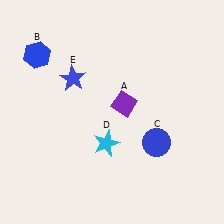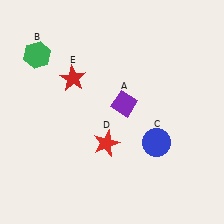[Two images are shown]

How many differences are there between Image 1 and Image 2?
There are 3 differences between the two images.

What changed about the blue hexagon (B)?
In Image 1, B is blue. In Image 2, it changed to green.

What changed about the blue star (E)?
In Image 1, E is blue. In Image 2, it changed to red.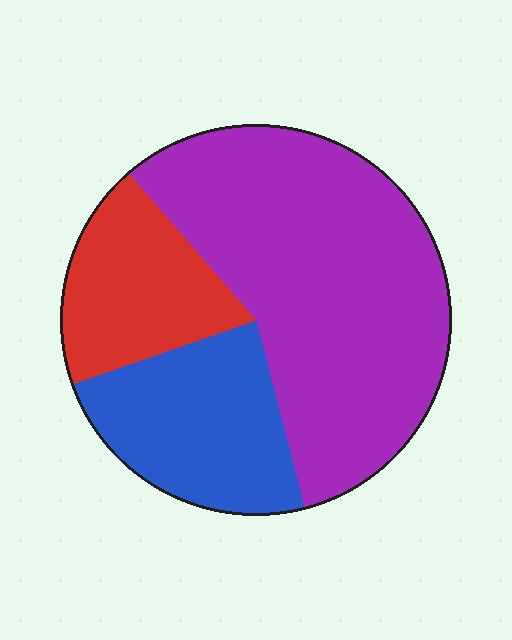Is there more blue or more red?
Blue.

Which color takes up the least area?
Red, at roughly 20%.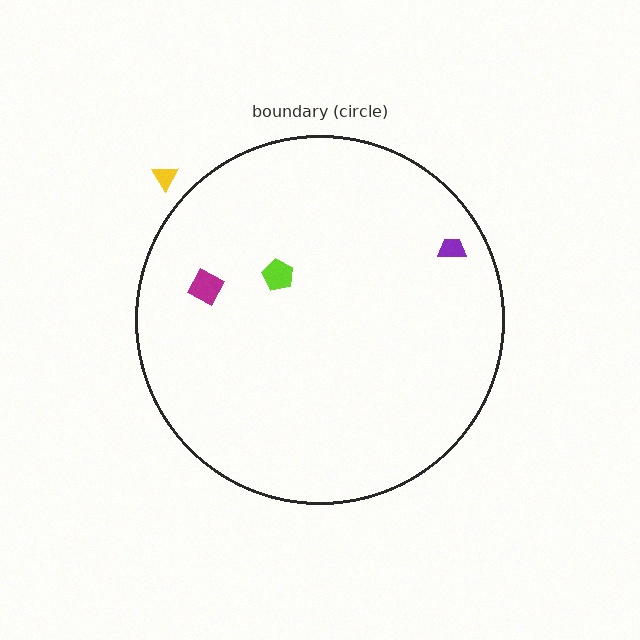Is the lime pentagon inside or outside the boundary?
Inside.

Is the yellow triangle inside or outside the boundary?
Outside.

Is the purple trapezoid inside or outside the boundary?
Inside.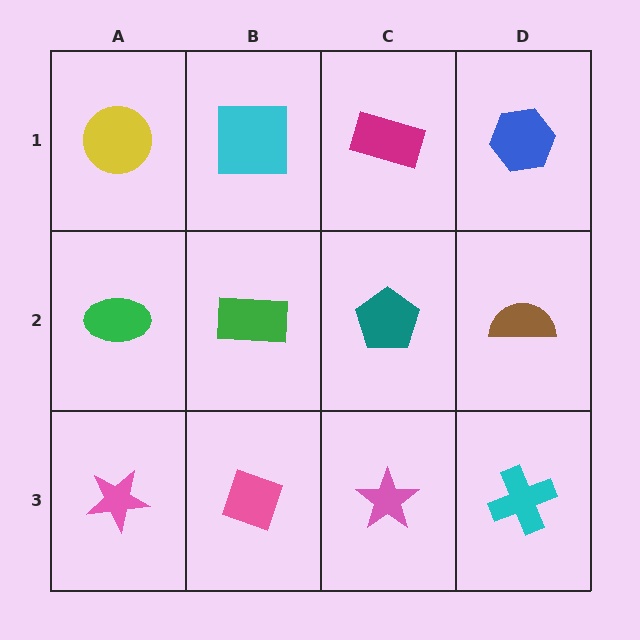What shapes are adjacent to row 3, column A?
A green ellipse (row 2, column A), a pink diamond (row 3, column B).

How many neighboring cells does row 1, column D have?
2.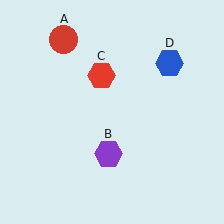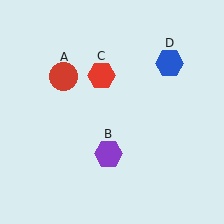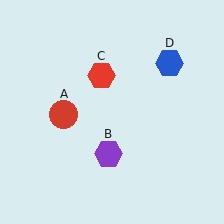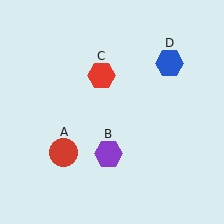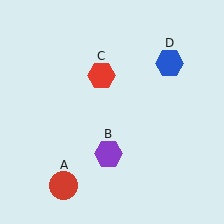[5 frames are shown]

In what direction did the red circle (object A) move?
The red circle (object A) moved down.